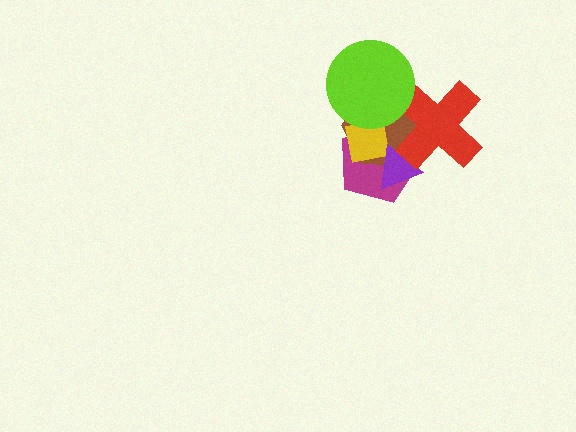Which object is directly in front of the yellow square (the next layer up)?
The purple triangle is directly in front of the yellow square.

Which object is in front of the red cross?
The lime circle is in front of the red cross.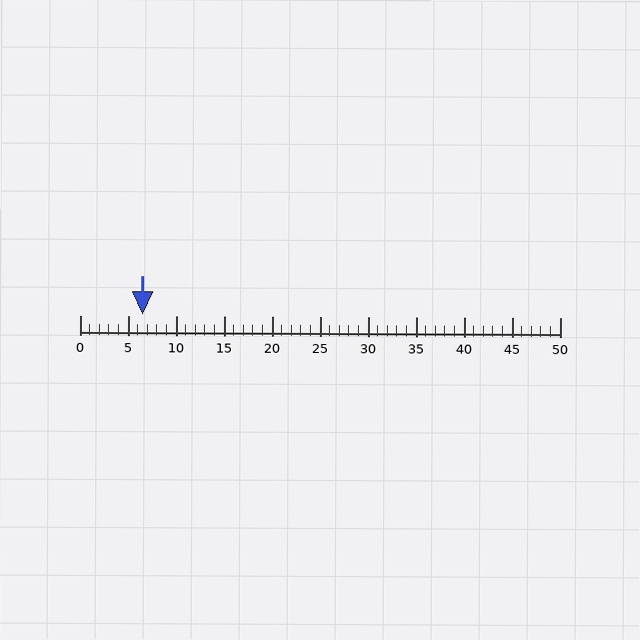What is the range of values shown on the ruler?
The ruler shows values from 0 to 50.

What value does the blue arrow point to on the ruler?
The blue arrow points to approximately 6.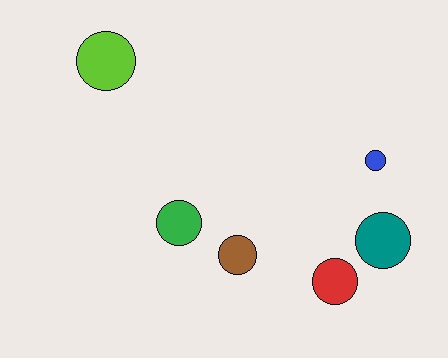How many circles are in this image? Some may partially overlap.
There are 6 circles.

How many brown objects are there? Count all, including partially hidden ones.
There is 1 brown object.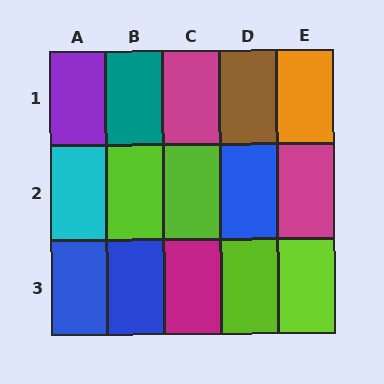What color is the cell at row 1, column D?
Brown.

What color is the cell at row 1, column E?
Orange.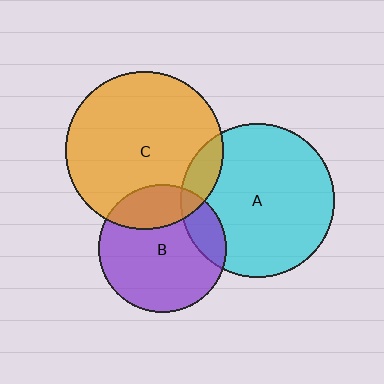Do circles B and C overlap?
Yes.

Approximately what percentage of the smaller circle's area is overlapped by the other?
Approximately 25%.